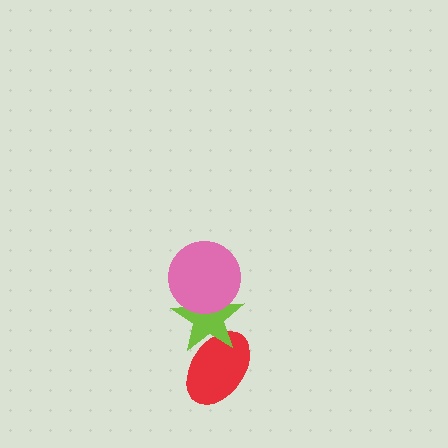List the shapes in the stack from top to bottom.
From top to bottom: the pink circle, the lime star, the red ellipse.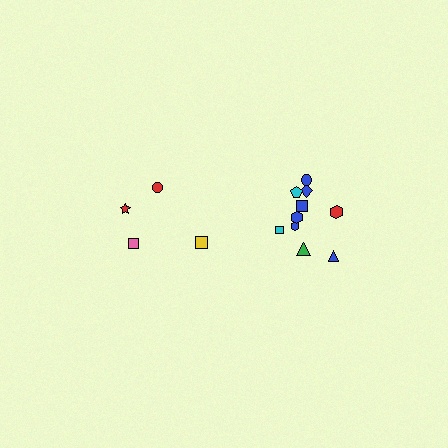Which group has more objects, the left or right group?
The right group.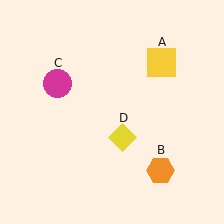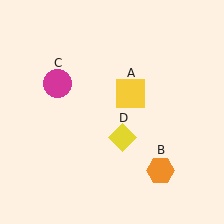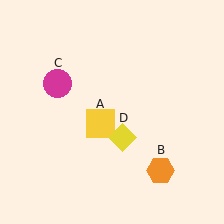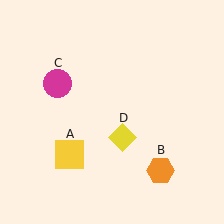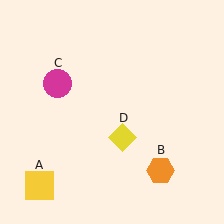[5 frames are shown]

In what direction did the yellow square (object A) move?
The yellow square (object A) moved down and to the left.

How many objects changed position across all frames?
1 object changed position: yellow square (object A).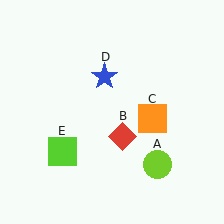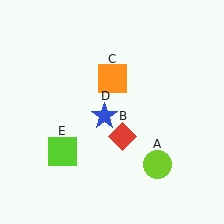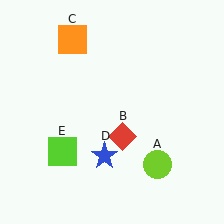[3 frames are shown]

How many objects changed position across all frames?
2 objects changed position: orange square (object C), blue star (object D).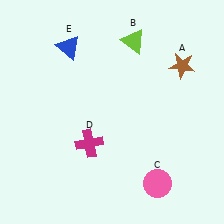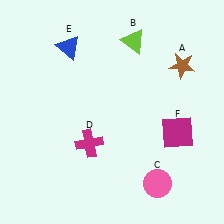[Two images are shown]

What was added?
A magenta square (F) was added in Image 2.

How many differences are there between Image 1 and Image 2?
There is 1 difference between the two images.